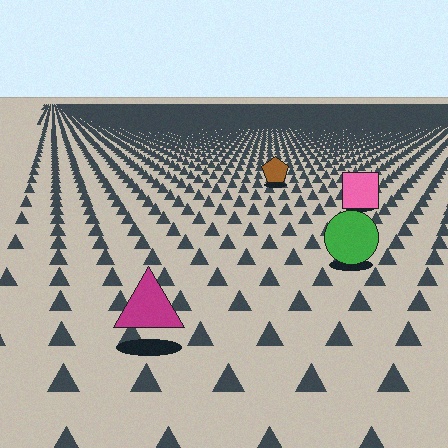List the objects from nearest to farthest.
From nearest to farthest: the magenta triangle, the green circle, the pink square, the brown pentagon.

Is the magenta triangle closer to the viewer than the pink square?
Yes. The magenta triangle is closer — you can tell from the texture gradient: the ground texture is coarser near it.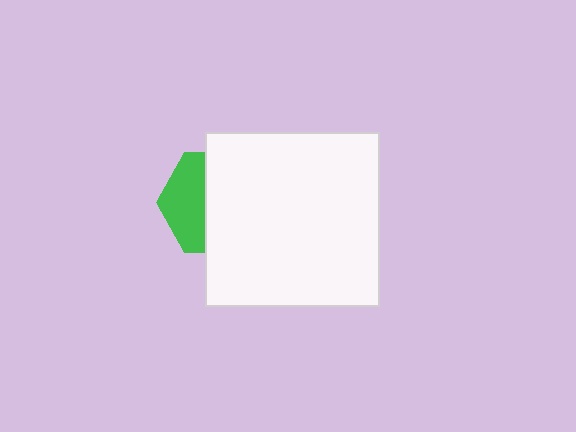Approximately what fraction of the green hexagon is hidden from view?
Roughly 59% of the green hexagon is hidden behind the white square.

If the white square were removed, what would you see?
You would see the complete green hexagon.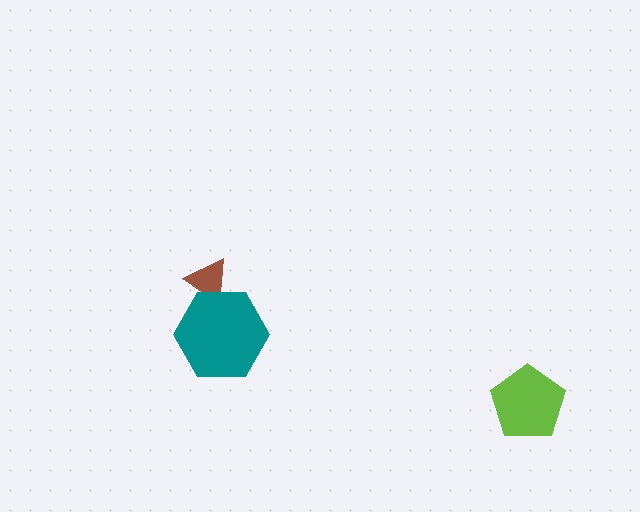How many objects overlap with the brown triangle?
1 object overlaps with the brown triangle.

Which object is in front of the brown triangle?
The teal hexagon is in front of the brown triangle.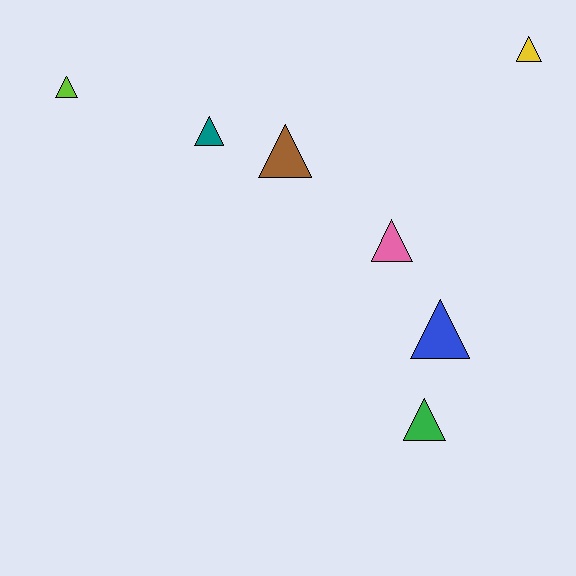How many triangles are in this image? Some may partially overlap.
There are 7 triangles.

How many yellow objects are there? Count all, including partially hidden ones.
There is 1 yellow object.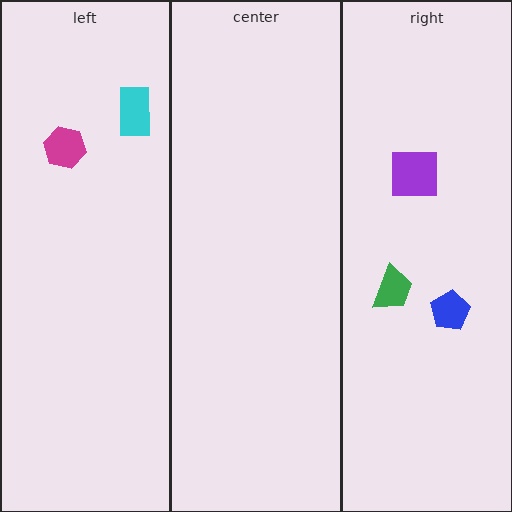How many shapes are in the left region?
2.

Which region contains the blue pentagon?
The right region.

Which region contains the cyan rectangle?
The left region.